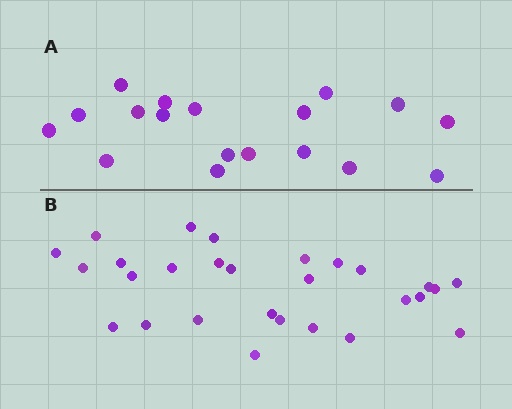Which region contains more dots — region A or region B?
Region B (the bottom region) has more dots.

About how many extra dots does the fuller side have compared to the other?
Region B has roughly 10 or so more dots than region A.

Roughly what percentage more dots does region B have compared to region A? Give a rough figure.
About 55% more.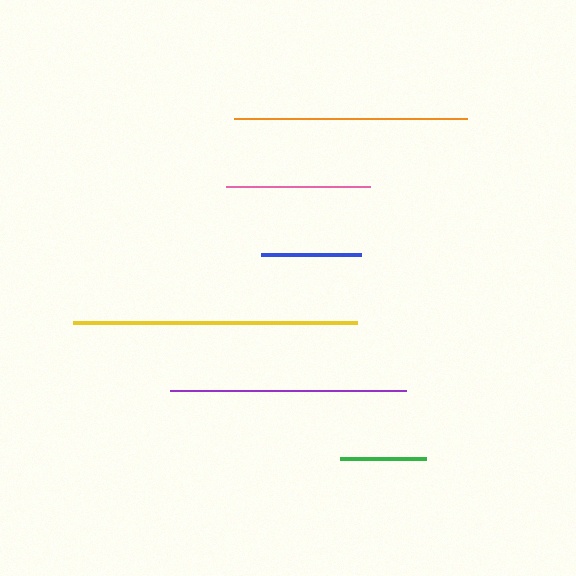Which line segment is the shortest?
The green line is the shortest at approximately 86 pixels.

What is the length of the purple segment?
The purple segment is approximately 236 pixels long.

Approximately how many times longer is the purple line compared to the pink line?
The purple line is approximately 1.6 times the length of the pink line.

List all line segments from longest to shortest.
From longest to shortest: yellow, purple, orange, pink, blue, green.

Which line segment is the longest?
The yellow line is the longest at approximately 284 pixels.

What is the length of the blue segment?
The blue segment is approximately 100 pixels long.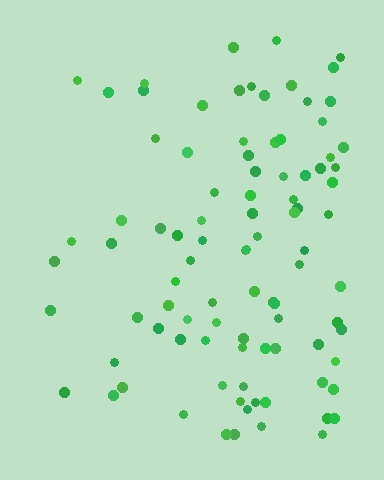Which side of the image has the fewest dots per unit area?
The left.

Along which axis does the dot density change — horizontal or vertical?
Horizontal.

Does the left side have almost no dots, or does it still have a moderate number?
Still a moderate number, just noticeably fewer than the right.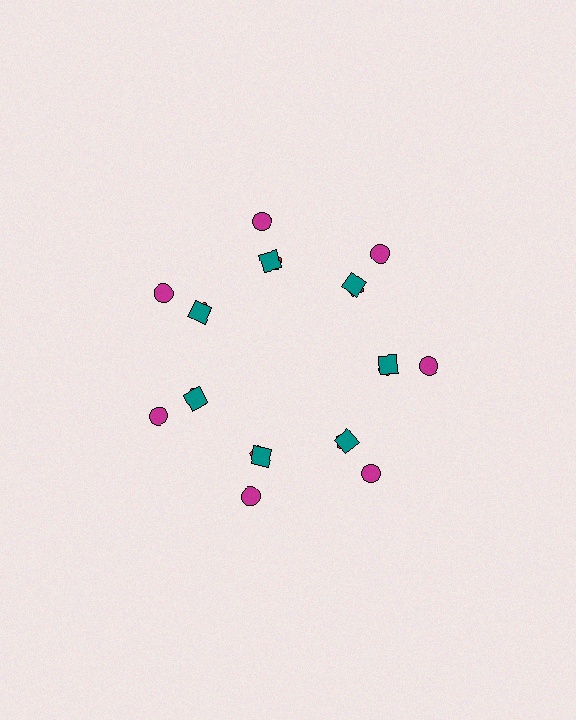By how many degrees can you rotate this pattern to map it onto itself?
The pattern maps onto itself every 51 degrees of rotation.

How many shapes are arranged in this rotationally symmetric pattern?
There are 21 shapes, arranged in 7 groups of 3.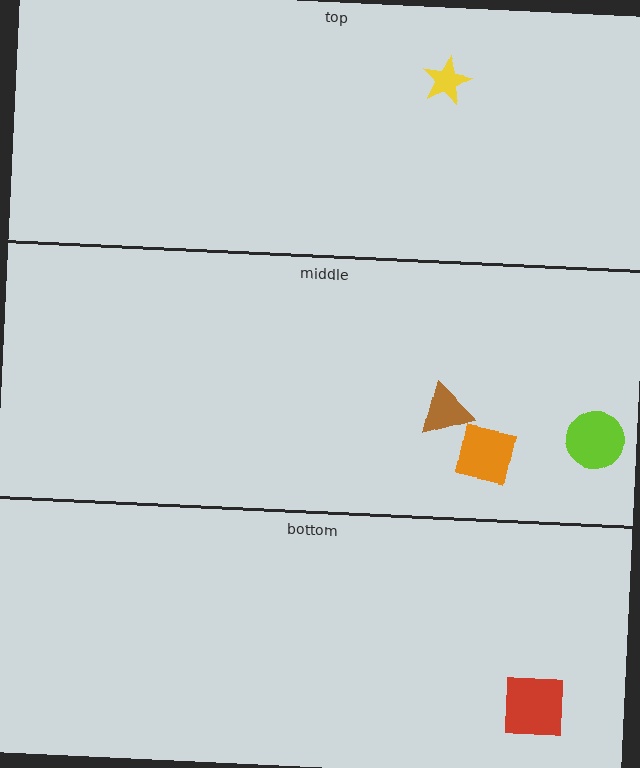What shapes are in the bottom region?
The red square.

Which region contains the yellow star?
The top region.